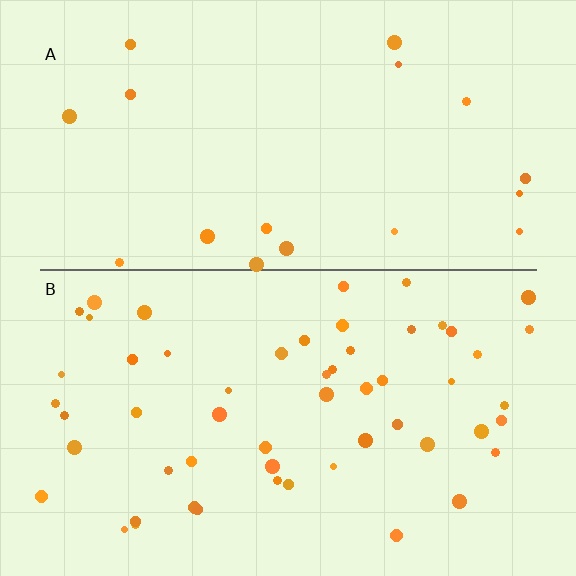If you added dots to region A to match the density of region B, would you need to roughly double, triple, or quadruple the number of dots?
Approximately triple.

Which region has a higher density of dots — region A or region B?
B (the bottom).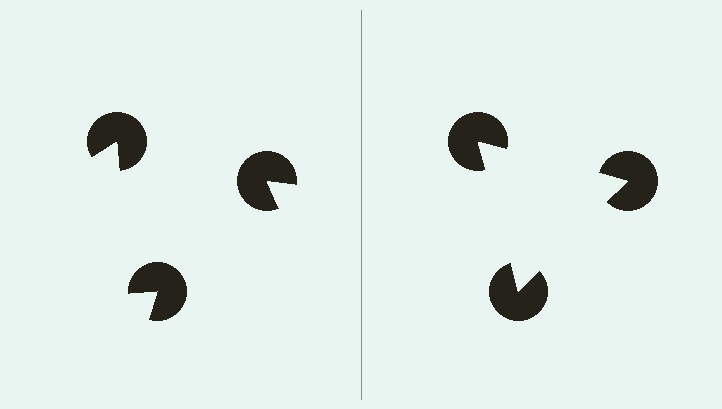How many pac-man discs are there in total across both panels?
6 — 3 on each side.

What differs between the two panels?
The pac-man discs are positioned identically on both sides; only the wedge orientations differ. On the right they align to a triangle; on the left they are misaligned.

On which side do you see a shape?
An illusory triangle appears on the right side. On the left side the wedge cuts are rotated, so no coherent shape forms.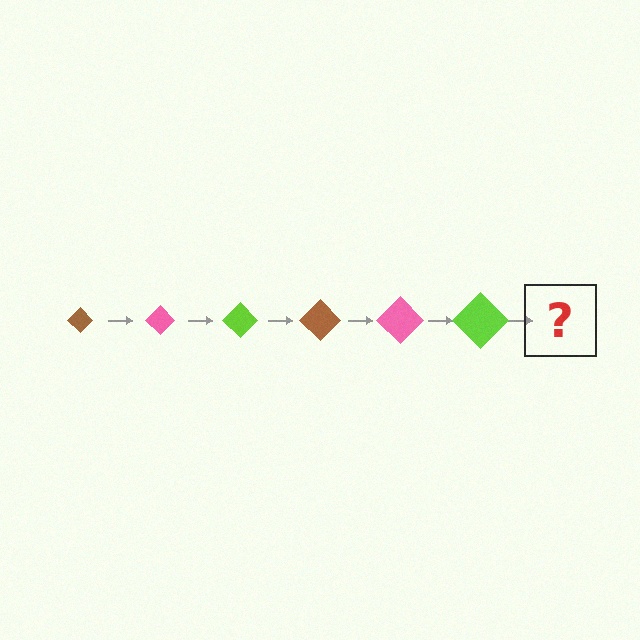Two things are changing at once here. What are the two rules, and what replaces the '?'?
The two rules are that the diamond grows larger each step and the color cycles through brown, pink, and lime. The '?' should be a brown diamond, larger than the previous one.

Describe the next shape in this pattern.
It should be a brown diamond, larger than the previous one.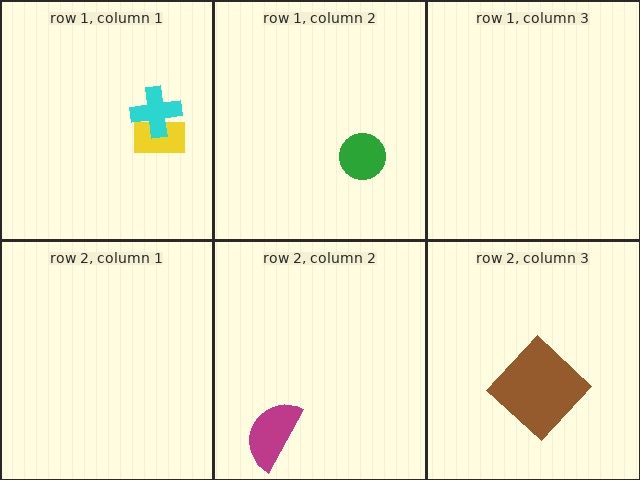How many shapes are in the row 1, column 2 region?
1.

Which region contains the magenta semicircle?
The row 2, column 2 region.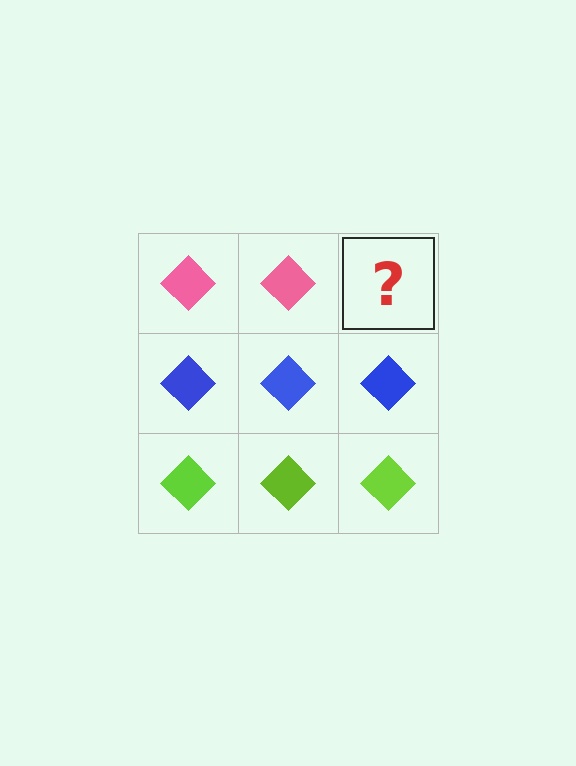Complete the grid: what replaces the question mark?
The question mark should be replaced with a pink diamond.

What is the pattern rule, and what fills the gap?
The rule is that each row has a consistent color. The gap should be filled with a pink diamond.